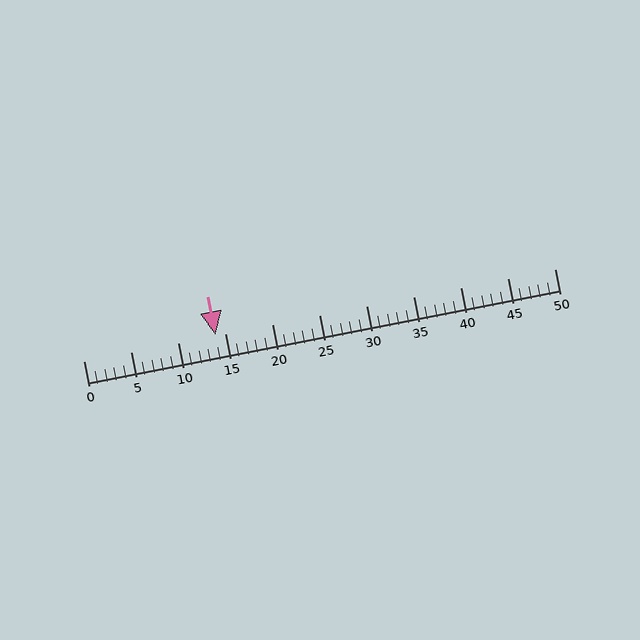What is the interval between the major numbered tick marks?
The major tick marks are spaced 5 units apart.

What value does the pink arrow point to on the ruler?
The pink arrow points to approximately 14.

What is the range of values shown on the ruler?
The ruler shows values from 0 to 50.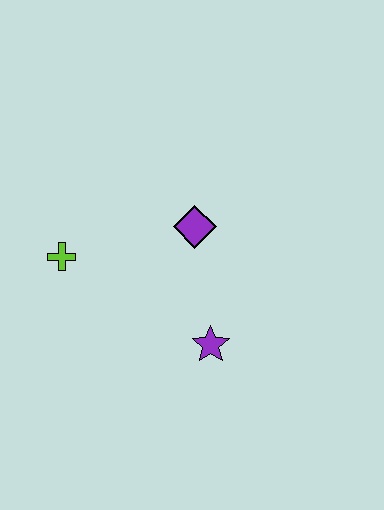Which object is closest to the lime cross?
The purple diamond is closest to the lime cross.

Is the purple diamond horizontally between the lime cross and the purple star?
Yes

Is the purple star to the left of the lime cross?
No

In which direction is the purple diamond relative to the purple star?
The purple diamond is above the purple star.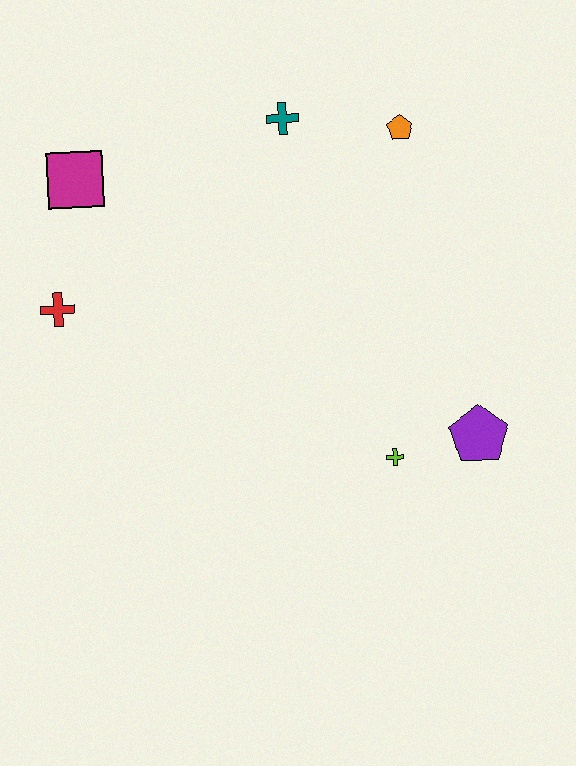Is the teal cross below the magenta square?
No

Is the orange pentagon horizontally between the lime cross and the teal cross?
No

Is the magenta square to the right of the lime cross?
No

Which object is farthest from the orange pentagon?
The red cross is farthest from the orange pentagon.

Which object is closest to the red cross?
The magenta square is closest to the red cross.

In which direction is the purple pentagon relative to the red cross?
The purple pentagon is to the right of the red cross.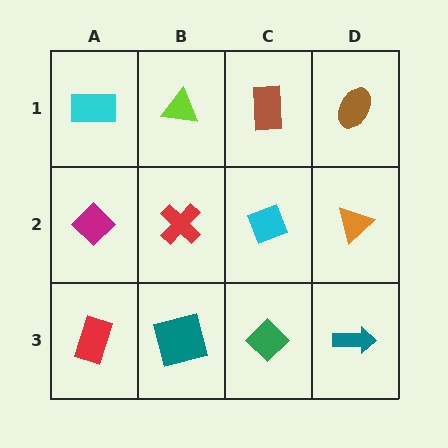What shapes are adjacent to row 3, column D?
An orange triangle (row 2, column D), a green diamond (row 3, column C).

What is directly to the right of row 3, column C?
A teal arrow.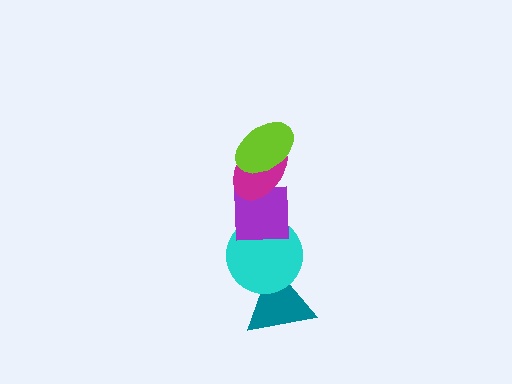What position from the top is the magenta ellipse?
The magenta ellipse is 2nd from the top.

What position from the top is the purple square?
The purple square is 3rd from the top.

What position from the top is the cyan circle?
The cyan circle is 4th from the top.